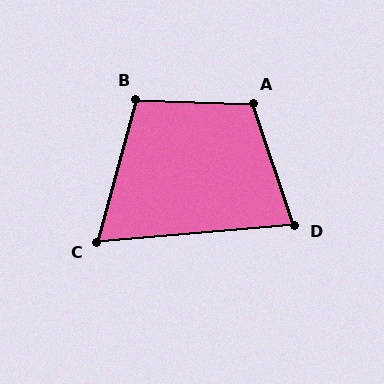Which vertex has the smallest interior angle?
C, at approximately 70 degrees.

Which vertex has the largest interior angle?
A, at approximately 110 degrees.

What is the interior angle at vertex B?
Approximately 104 degrees (obtuse).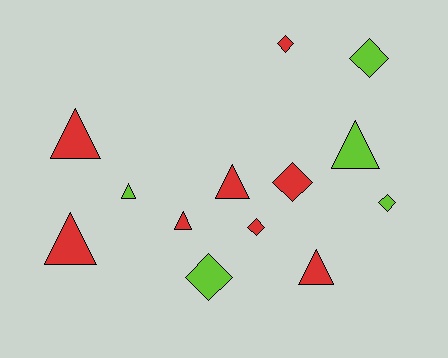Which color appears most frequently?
Red, with 8 objects.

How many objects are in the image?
There are 13 objects.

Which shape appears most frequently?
Triangle, with 7 objects.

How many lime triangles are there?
There are 2 lime triangles.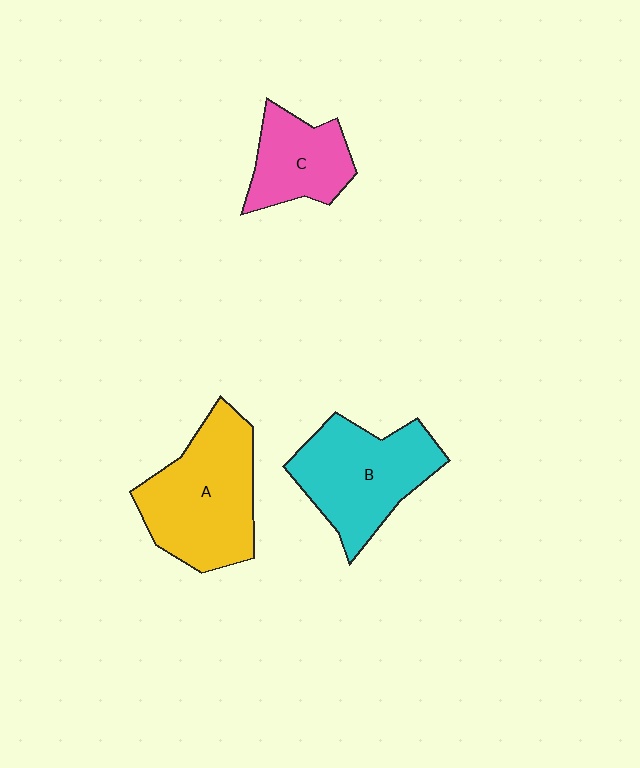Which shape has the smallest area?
Shape C (pink).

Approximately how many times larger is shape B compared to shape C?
Approximately 1.5 times.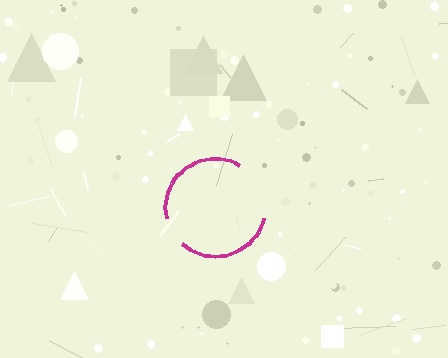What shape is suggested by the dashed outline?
The dashed outline suggests a circle.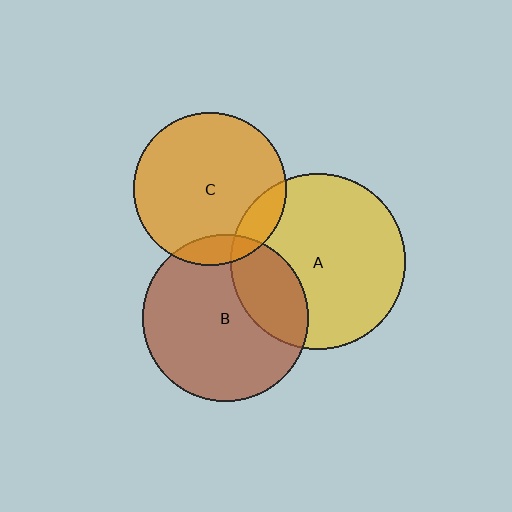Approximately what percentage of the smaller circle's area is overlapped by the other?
Approximately 10%.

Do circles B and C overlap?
Yes.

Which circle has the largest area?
Circle A (yellow).